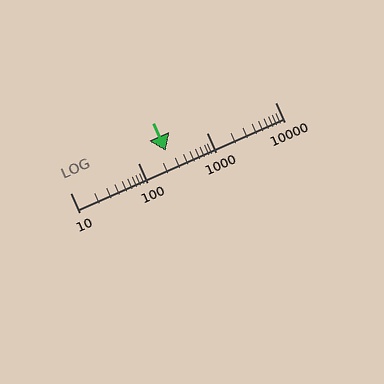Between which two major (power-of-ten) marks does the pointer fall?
The pointer is between 100 and 1000.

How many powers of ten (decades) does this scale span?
The scale spans 3 decades, from 10 to 10000.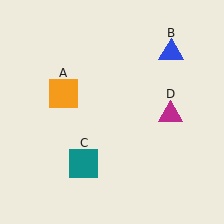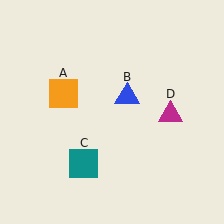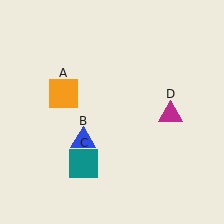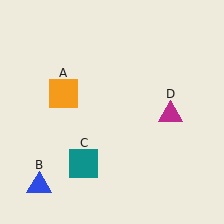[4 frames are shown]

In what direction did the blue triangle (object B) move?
The blue triangle (object B) moved down and to the left.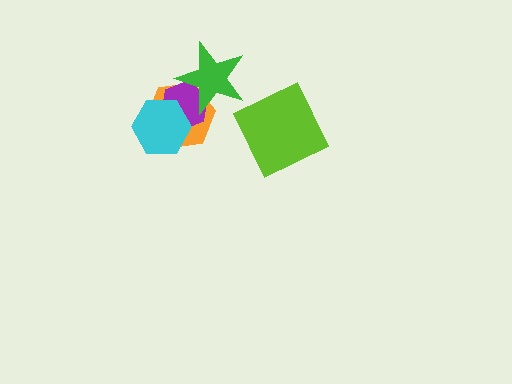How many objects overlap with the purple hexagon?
3 objects overlap with the purple hexagon.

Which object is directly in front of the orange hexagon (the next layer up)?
The purple hexagon is directly in front of the orange hexagon.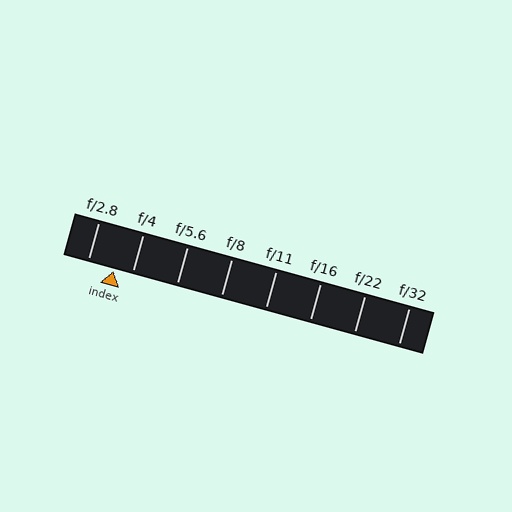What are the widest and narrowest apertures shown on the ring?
The widest aperture shown is f/2.8 and the narrowest is f/32.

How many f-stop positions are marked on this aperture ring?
There are 8 f-stop positions marked.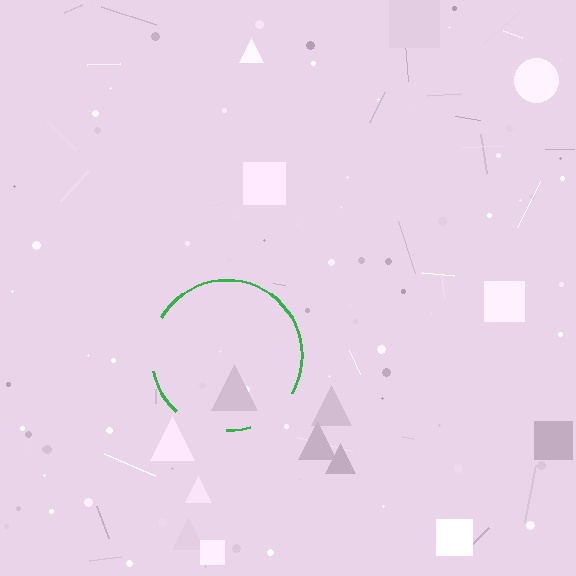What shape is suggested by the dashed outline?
The dashed outline suggests a circle.